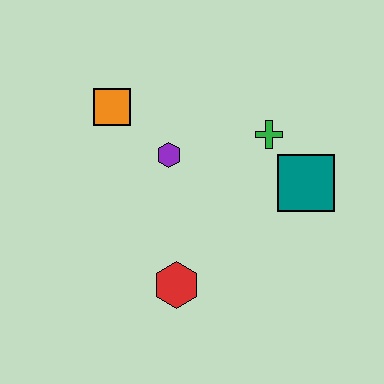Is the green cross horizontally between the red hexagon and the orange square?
No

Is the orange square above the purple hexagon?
Yes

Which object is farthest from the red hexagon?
The orange square is farthest from the red hexagon.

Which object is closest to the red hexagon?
The purple hexagon is closest to the red hexagon.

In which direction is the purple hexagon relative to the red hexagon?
The purple hexagon is above the red hexagon.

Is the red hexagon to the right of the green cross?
No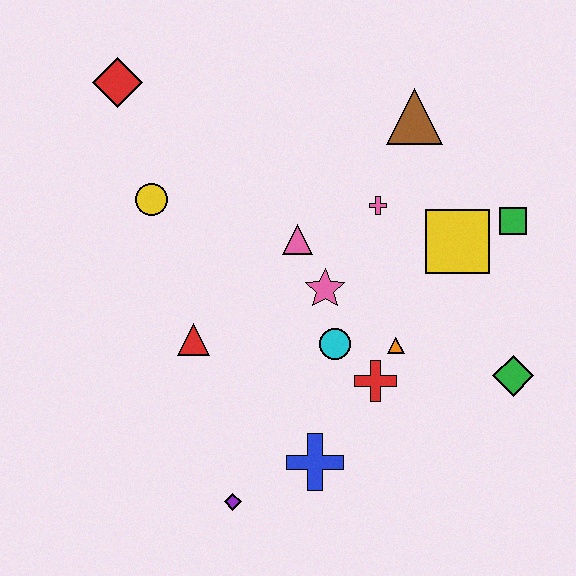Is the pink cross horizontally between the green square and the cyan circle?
Yes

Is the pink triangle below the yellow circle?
Yes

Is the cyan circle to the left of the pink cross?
Yes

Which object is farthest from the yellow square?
The red diamond is farthest from the yellow square.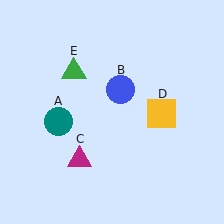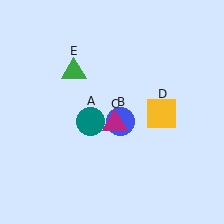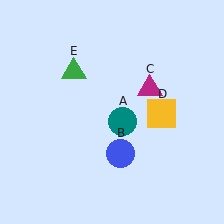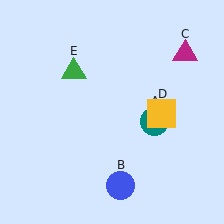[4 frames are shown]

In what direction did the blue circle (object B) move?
The blue circle (object B) moved down.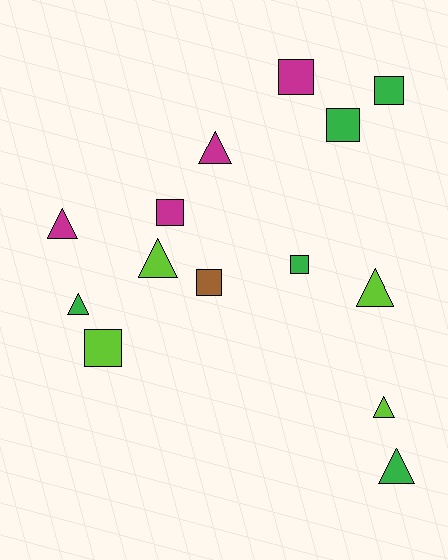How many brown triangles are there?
There are no brown triangles.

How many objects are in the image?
There are 14 objects.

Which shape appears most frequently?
Square, with 7 objects.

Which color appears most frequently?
Green, with 5 objects.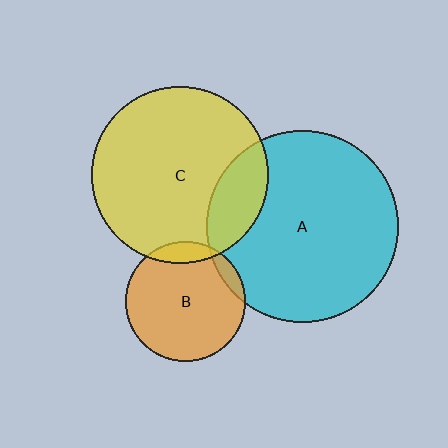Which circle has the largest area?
Circle A (cyan).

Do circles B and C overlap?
Yes.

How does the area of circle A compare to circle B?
Approximately 2.6 times.